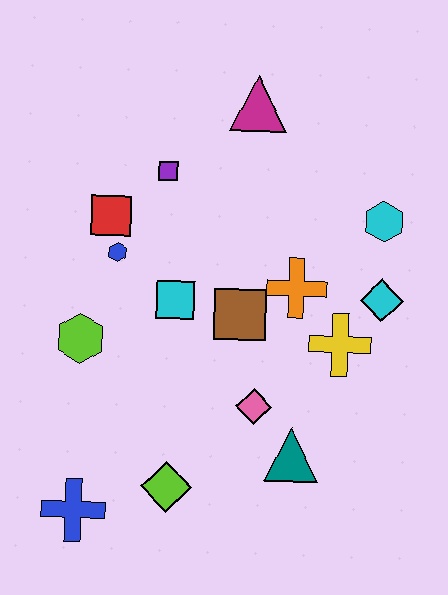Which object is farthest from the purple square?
The blue cross is farthest from the purple square.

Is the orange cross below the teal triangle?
No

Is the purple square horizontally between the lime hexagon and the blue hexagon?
No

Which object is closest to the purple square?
The red square is closest to the purple square.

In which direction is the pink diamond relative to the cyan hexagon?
The pink diamond is below the cyan hexagon.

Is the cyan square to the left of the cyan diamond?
Yes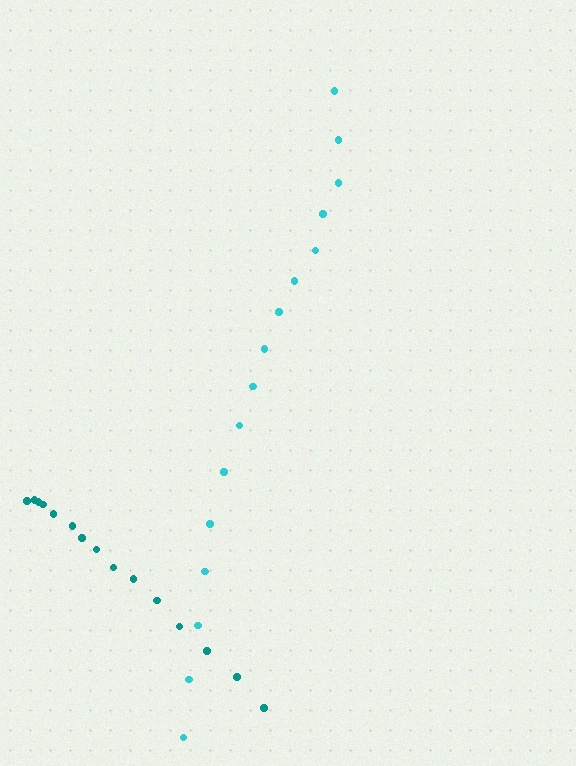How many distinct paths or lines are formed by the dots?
There are 2 distinct paths.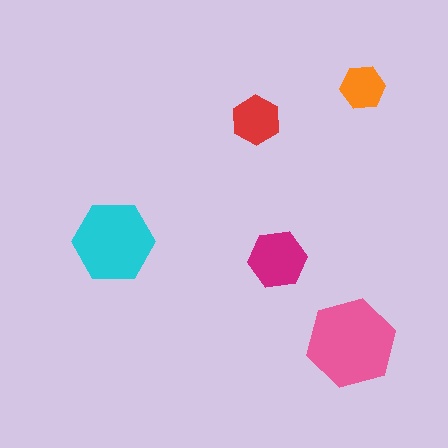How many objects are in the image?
There are 5 objects in the image.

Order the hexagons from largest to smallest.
the pink one, the cyan one, the magenta one, the red one, the orange one.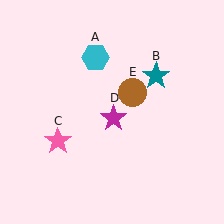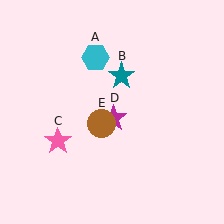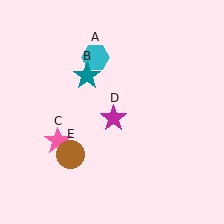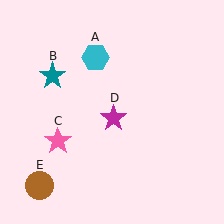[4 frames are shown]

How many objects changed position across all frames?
2 objects changed position: teal star (object B), brown circle (object E).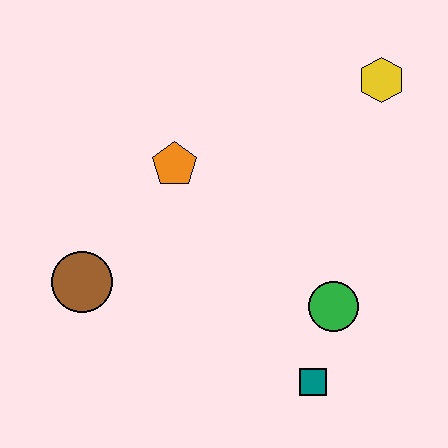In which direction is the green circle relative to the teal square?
The green circle is above the teal square.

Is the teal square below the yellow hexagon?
Yes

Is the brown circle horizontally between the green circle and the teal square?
No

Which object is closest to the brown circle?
The orange pentagon is closest to the brown circle.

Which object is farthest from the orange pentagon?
The teal square is farthest from the orange pentagon.